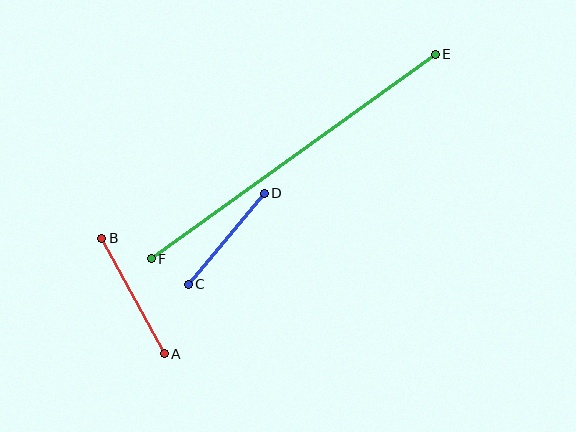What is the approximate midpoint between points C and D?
The midpoint is at approximately (226, 239) pixels.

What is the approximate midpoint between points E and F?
The midpoint is at approximately (293, 156) pixels.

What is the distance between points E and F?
The distance is approximately 350 pixels.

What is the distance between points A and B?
The distance is approximately 132 pixels.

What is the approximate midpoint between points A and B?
The midpoint is at approximately (133, 296) pixels.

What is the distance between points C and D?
The distance is approximately 118 pixels.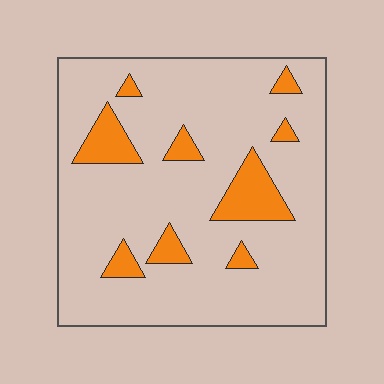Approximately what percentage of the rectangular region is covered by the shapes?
Approximately 15%.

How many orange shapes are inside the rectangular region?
9.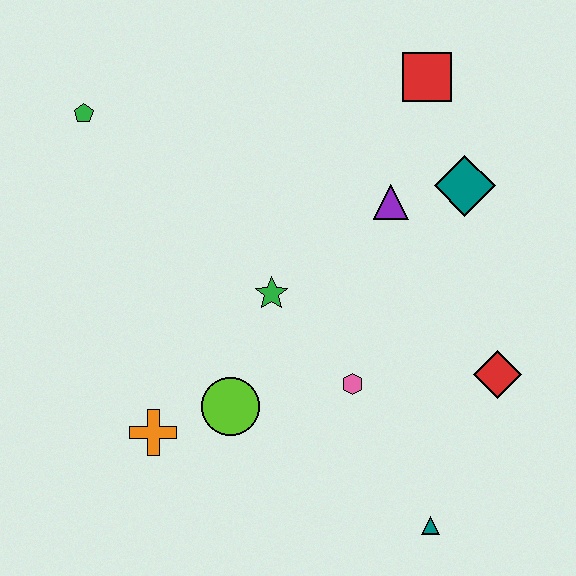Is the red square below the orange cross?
No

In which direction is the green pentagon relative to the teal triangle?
The green pentagon is above the teal triangle.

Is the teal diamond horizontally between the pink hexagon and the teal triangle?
No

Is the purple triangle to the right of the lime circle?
Yes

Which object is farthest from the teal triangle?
The green pentagon is farthest from the teal triangle.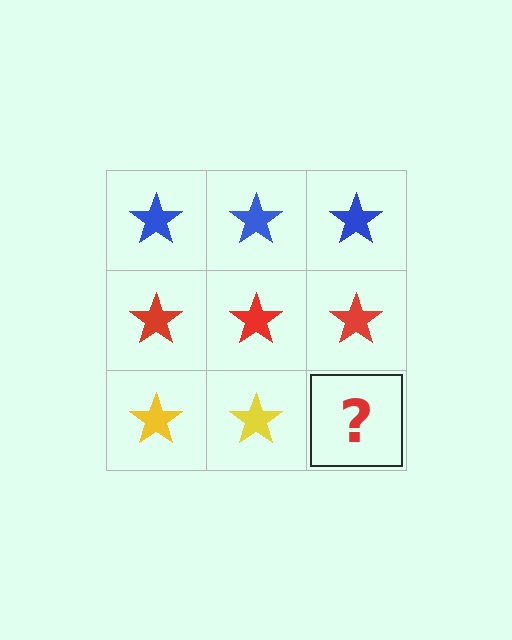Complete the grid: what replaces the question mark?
The question mark should be replaced with a yellow star.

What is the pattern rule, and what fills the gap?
The rule is that each row has a consistent color. The gap should be filled with a yellow star.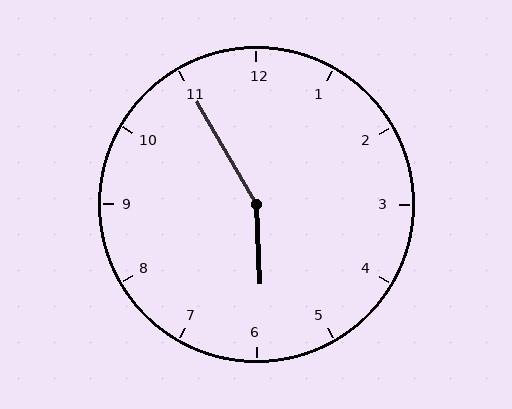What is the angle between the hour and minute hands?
Approximately 152 degrees.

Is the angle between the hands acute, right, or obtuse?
It is obtuse.